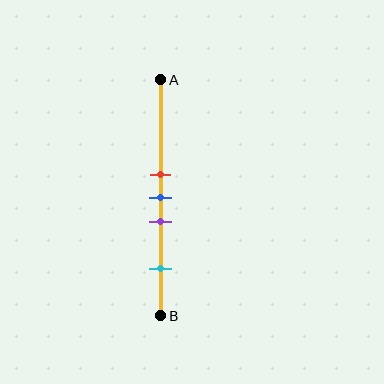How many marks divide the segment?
There are 4 marks dividing the segment.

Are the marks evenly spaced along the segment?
No, the marks are not evenly spaced.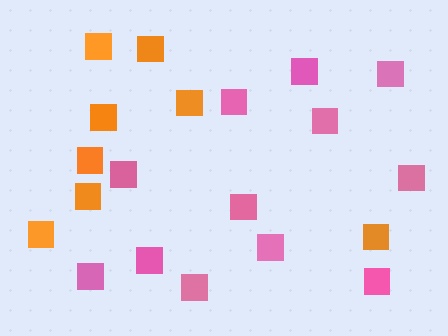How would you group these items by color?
There are 2 groups: one group of pink squares (12) and one group of orange squares (8).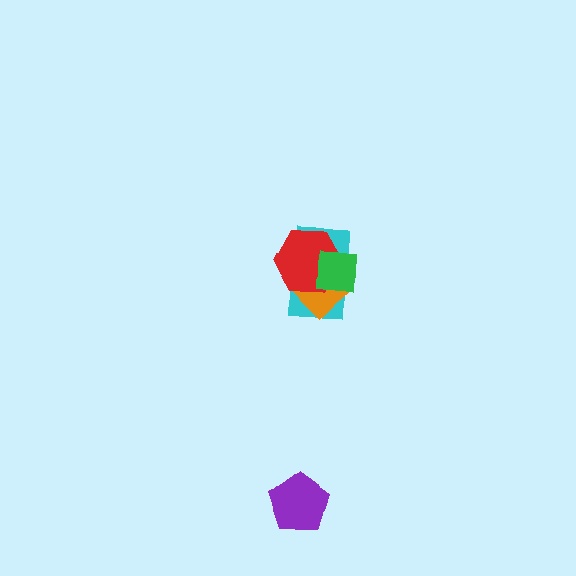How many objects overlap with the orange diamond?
3 objects overlap with the orange diamond.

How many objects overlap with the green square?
3 objects overlap with the green square.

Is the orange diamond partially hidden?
Yes, it is partially covered by another shape.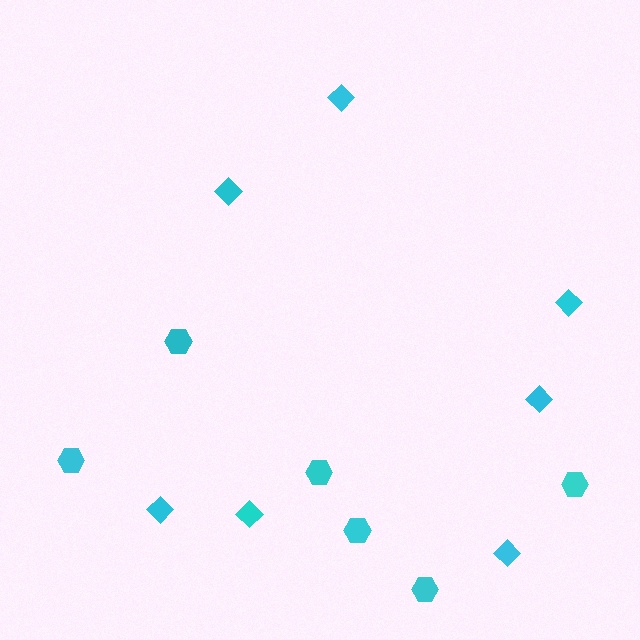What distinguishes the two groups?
There are 2 groups: one group of hexagons (6) and one group of diamonds (7).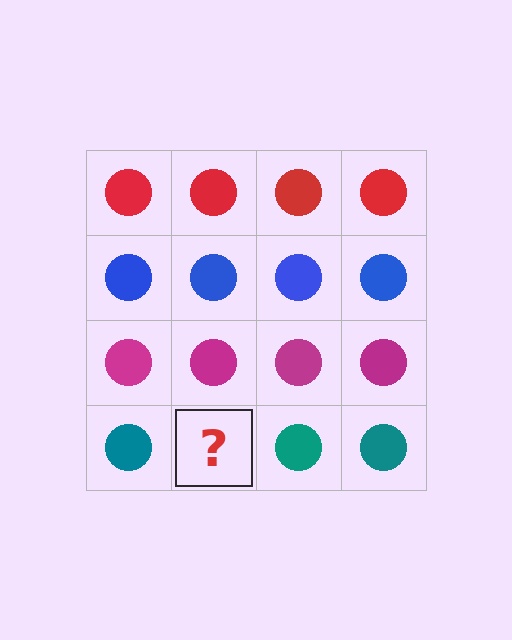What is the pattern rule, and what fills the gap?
The rule is that each row has a consistent color. The gap should be filled with a teal circle.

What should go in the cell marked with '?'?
The missing cell should contain a teal circle.